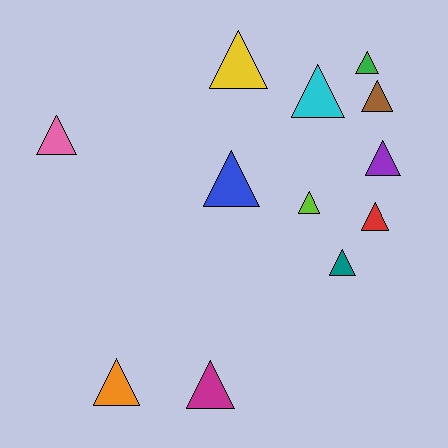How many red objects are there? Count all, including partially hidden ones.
There is 1 red object.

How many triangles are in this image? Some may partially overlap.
There are 12 triangles.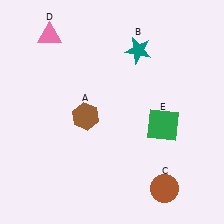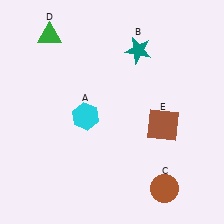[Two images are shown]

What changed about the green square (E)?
In Image 1, E is green. In Image 2, it changed to brown.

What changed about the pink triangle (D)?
In Image 1, D is pink. In Image 2, it changed to green.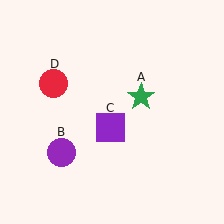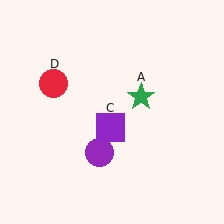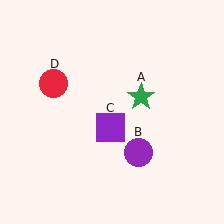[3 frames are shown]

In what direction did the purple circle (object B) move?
The purple circle (object B) moved right.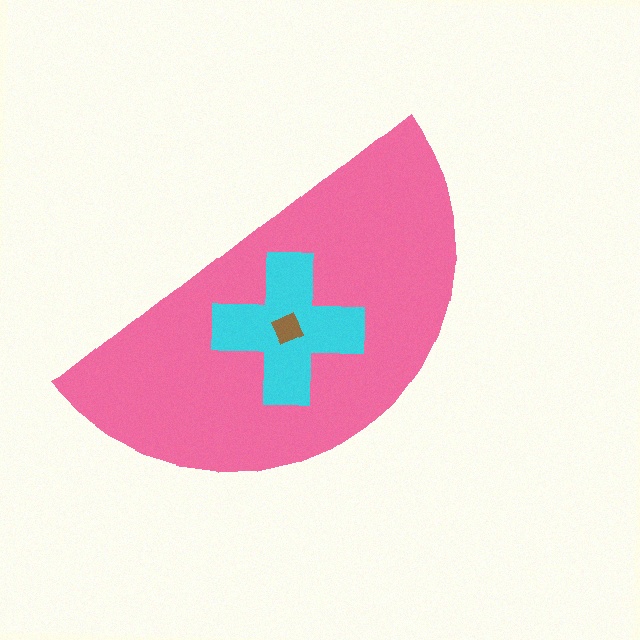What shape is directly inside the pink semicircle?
The cyan cross.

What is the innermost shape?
The brown square.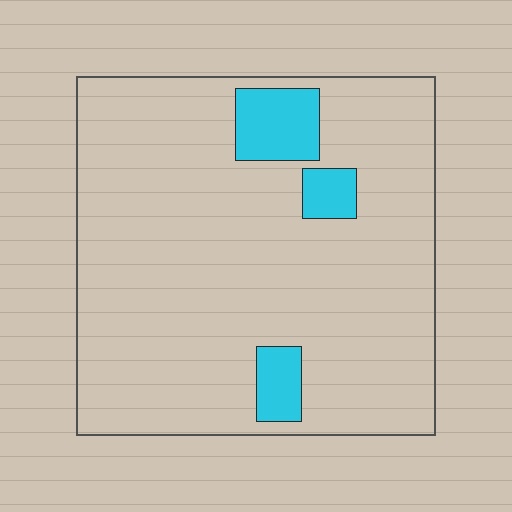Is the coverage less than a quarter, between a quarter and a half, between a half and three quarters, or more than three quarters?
Less than a quarter.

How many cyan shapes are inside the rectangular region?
3.